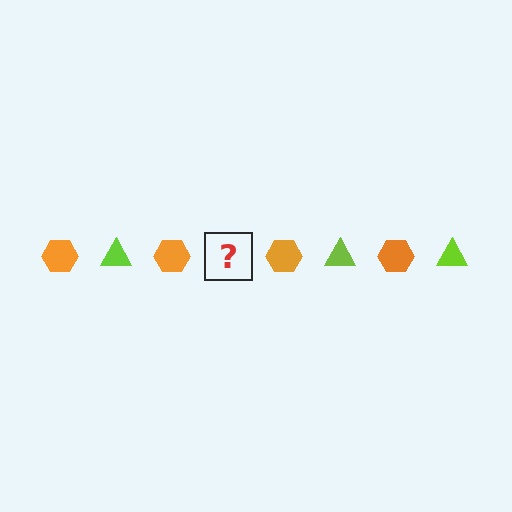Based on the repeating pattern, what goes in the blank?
The blank should be a lime triangle.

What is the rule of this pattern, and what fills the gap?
The rule is that the pattern alternates between orange hexagon and lime triangle. The gap should be filled with a lime triangle.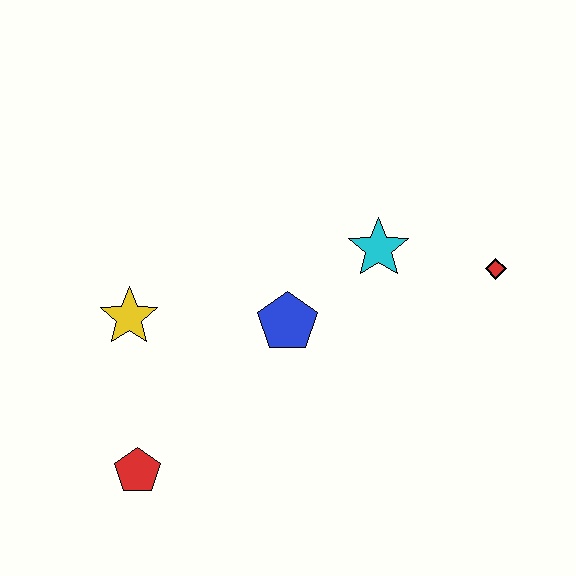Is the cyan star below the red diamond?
No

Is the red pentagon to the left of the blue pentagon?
Yes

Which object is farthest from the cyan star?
The red pentagon is farthest from the cyan star.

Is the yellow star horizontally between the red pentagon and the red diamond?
No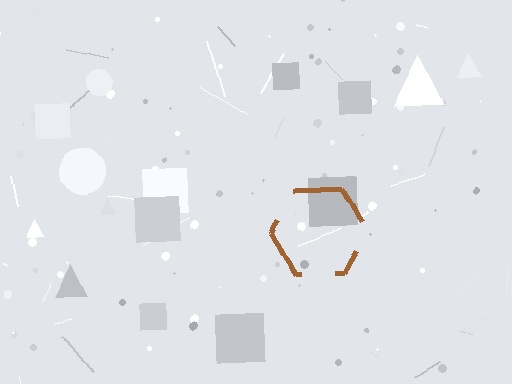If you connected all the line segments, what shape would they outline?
They would outline a hexagon.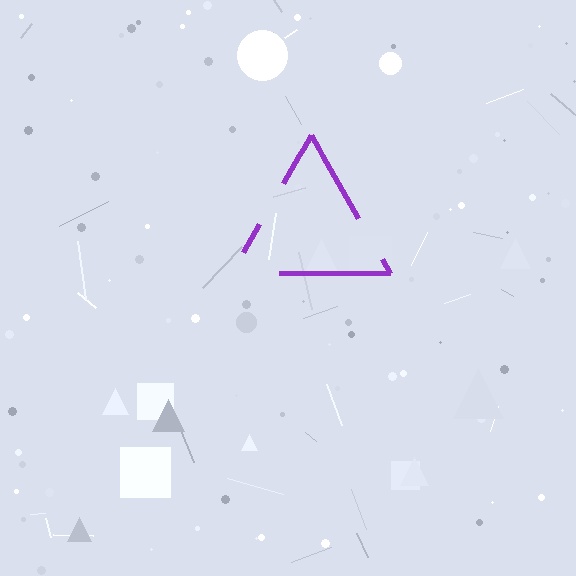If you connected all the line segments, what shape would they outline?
They would outline a triangle.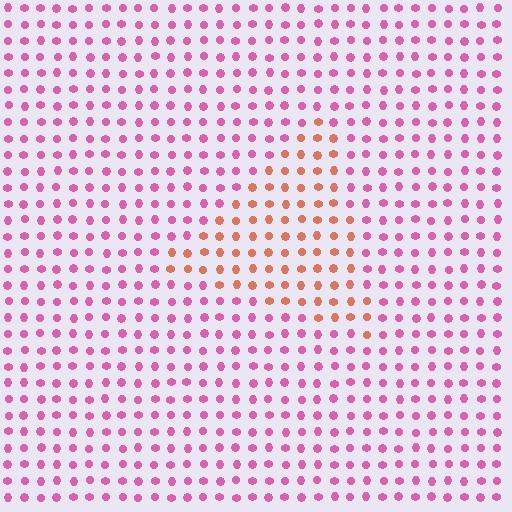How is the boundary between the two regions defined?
The boundary is defined purely by a slight shift in hue (about 49 degrees). Spacing, size, and orientation are identical on both sides.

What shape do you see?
I see a triangle.